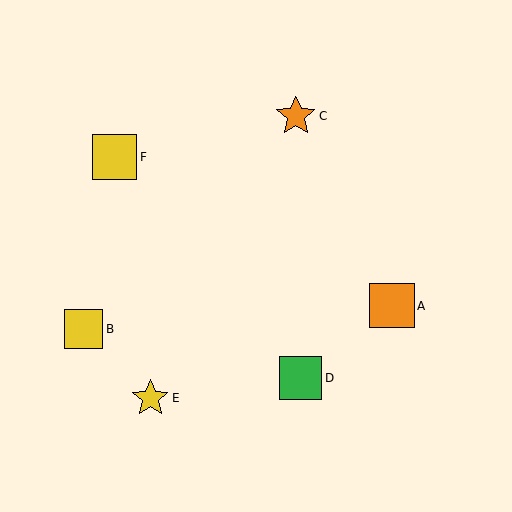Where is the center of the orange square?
The center of the orange square is at (392, 306).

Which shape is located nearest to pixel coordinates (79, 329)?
The yellow square (labeled B) at (84, 329) is nearest to that location.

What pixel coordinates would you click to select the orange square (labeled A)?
Click at (392, 306) to select the orange square A.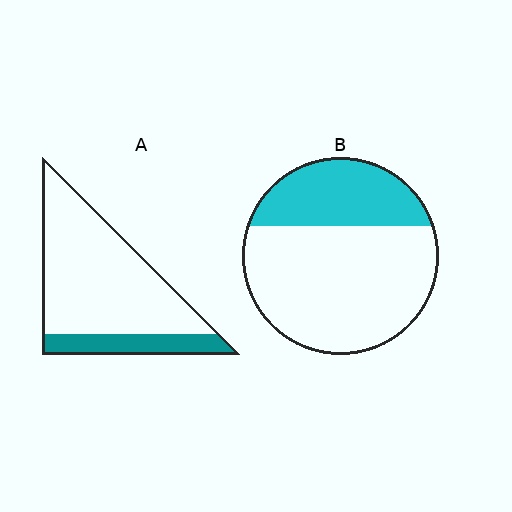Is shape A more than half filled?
No.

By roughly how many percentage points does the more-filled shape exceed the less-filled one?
By roughly 10 percentage points (B over A).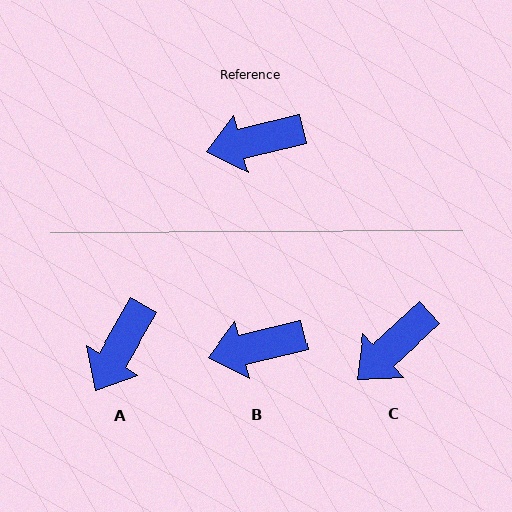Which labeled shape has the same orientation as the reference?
B.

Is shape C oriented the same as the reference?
No, it is off by about 29 degrees.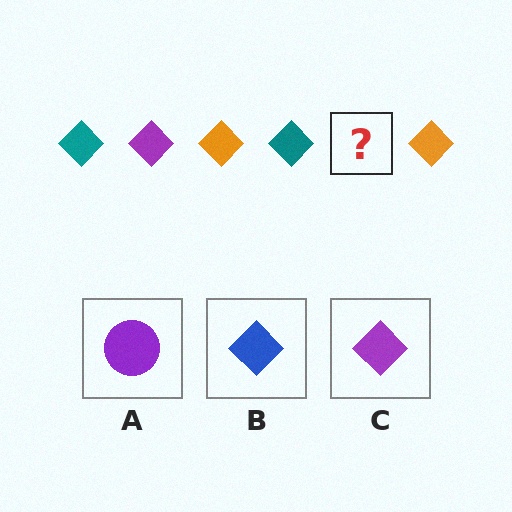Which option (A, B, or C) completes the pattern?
C.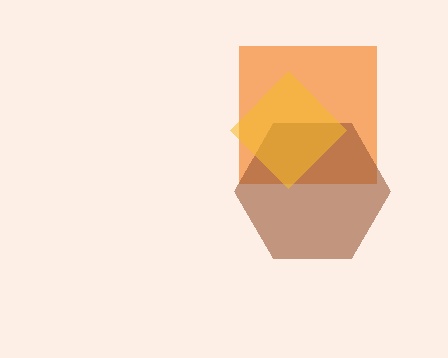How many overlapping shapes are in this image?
There are 3 overlapping shapes in the image.